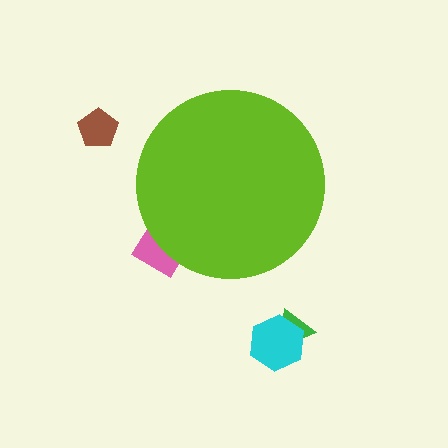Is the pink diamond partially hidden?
Yes, the pink diamond is partially hidden behind the lime circle.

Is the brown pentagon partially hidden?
No, the brown pentagon is fully visible.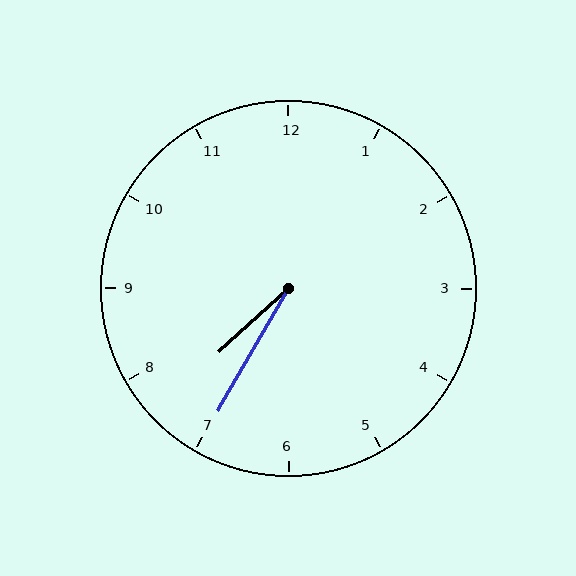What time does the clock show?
7:35.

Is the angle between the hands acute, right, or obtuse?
It is acute.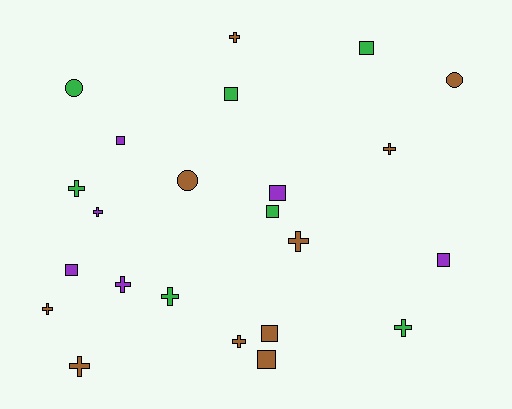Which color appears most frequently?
Brown, with 10 objects.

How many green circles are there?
There is 1 green circle.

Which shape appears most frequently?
Cross, with 11 objects.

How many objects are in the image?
There are 23 objects.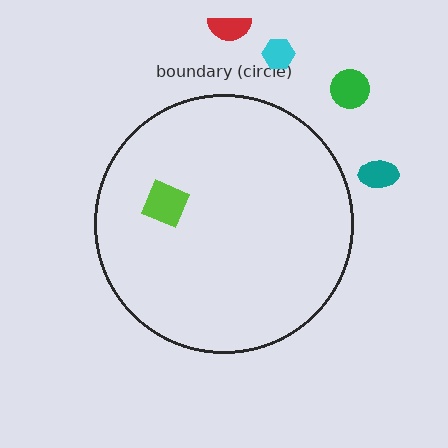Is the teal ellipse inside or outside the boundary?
Outside.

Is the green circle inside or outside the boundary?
Outside.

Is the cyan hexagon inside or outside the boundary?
Outside.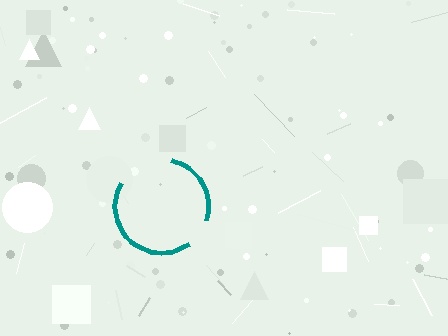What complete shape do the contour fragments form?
The contour fragments form a circle.